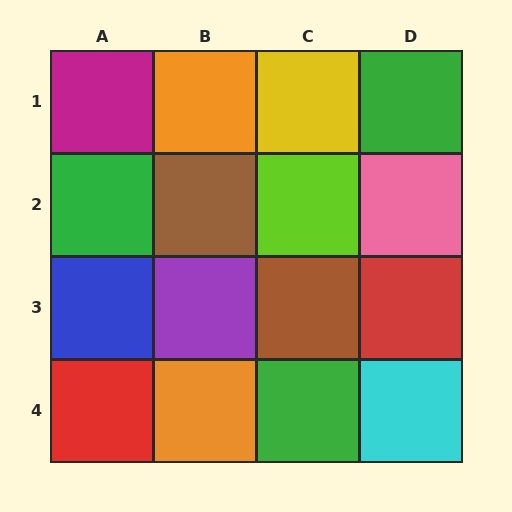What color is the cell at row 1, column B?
Orange.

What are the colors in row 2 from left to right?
Green, brown, lime, pink.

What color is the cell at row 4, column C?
Green.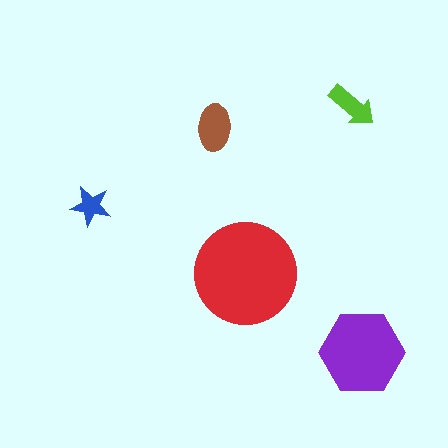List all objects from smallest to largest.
The blue star, the lime arrow, the brown ellipse, the purple hexagon, the red circle.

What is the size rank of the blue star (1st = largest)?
5th.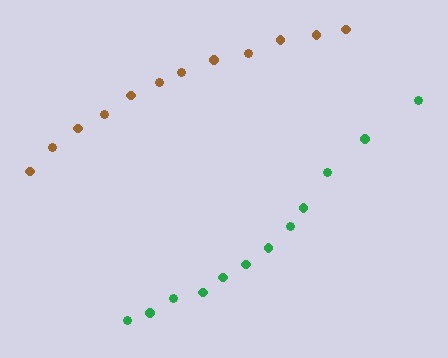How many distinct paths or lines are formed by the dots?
There are 2 distinct paths.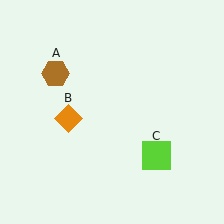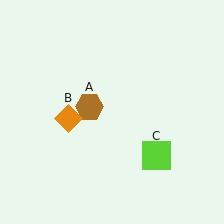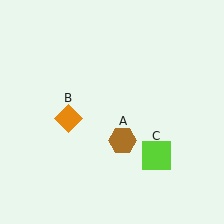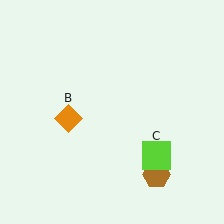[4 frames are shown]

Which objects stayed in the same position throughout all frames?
Orange diamond (object B) and lime square (object C) remained stationary.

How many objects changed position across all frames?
1 object changed position: brown hexagon (object A).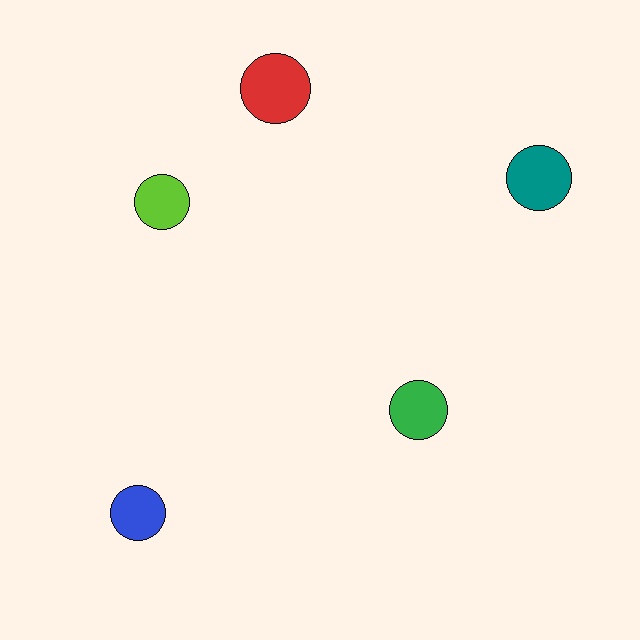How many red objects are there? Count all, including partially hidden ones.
There is 1 red object.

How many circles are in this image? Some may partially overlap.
There are 5 circles.